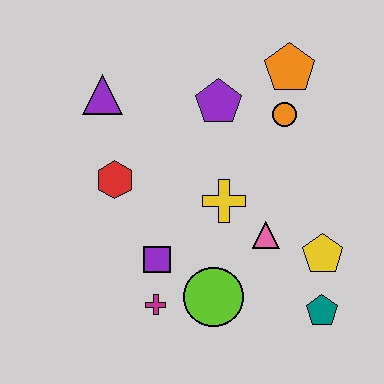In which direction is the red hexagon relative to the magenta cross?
The red hexagon is above the magenta cross.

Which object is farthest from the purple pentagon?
The teal pentagon is farthest from the purple pentagon.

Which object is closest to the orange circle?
The orange pentagon is closest to the orange circle.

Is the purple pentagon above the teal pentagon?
Yes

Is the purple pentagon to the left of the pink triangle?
Yes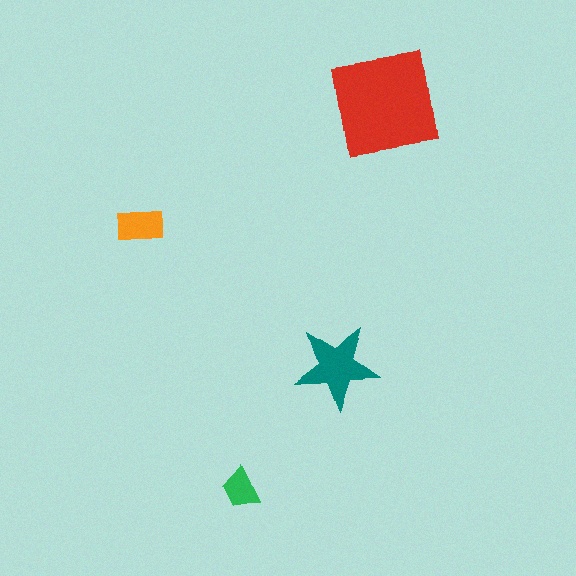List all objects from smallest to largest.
The green trapezoid, the orange rectangle, the teal star, the red square.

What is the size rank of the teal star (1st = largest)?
2nd.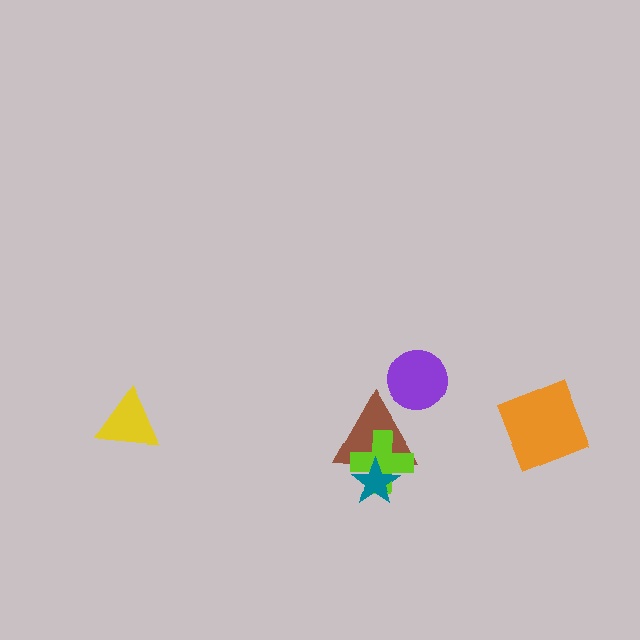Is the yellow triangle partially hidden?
No, no other shape covers it.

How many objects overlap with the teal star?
2 objects overlap with the teal star.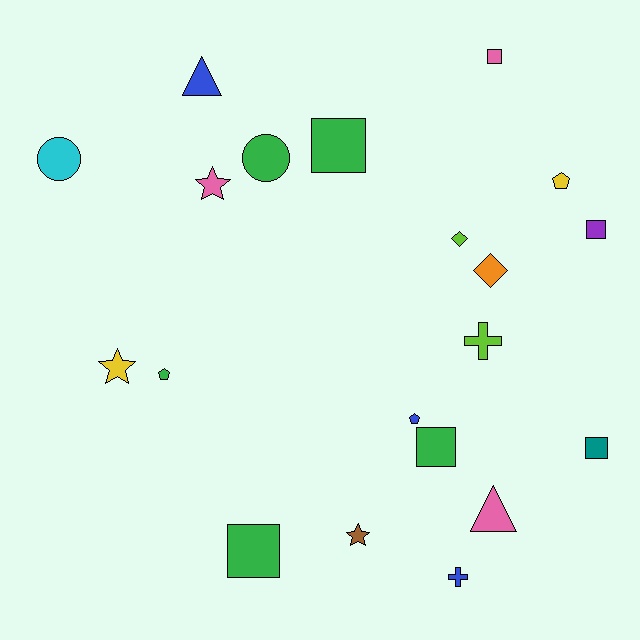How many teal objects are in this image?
There is 1 teal object.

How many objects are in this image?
There are 20 objects.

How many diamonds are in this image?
There are 2 diamonds.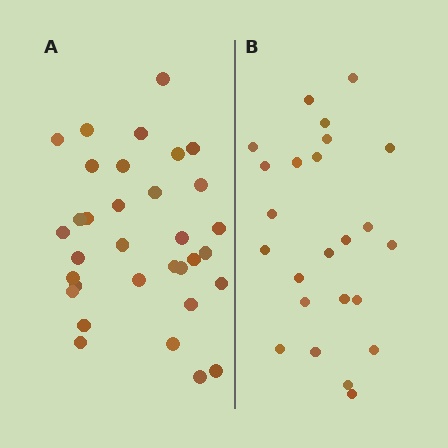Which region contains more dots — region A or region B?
Region A (the left region) has more dots.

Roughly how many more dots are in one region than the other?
Region A has roughly 8 or so more dots than region B.